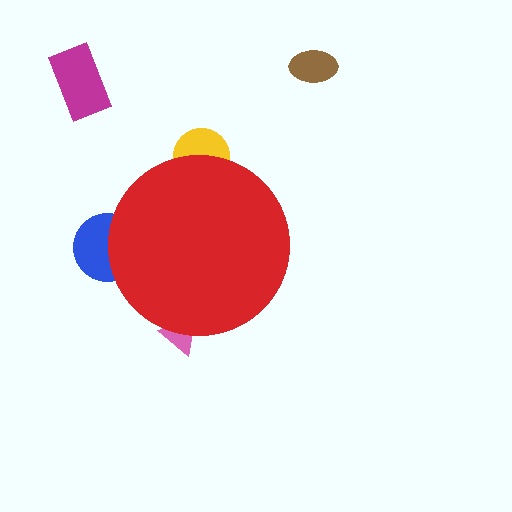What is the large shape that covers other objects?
A red circle.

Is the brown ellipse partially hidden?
No, the brown ellipse is fully visible.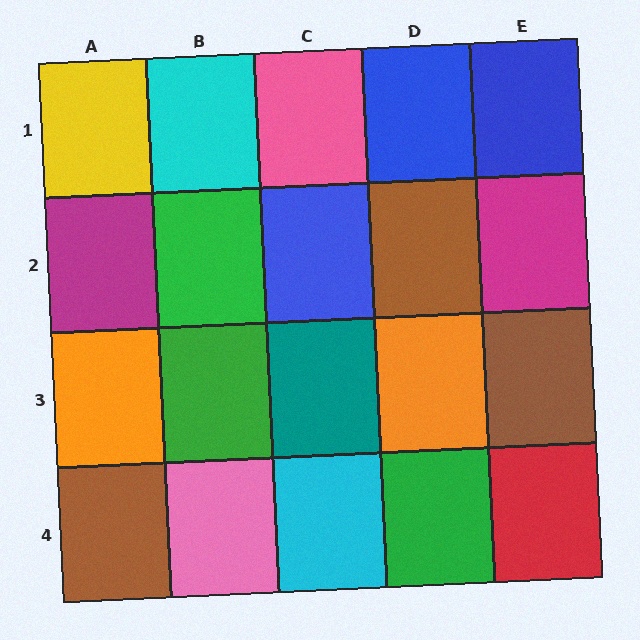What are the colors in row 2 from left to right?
Magenta, green, blue, brown, magenta.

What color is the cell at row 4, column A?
Brown.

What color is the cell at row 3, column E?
Brown.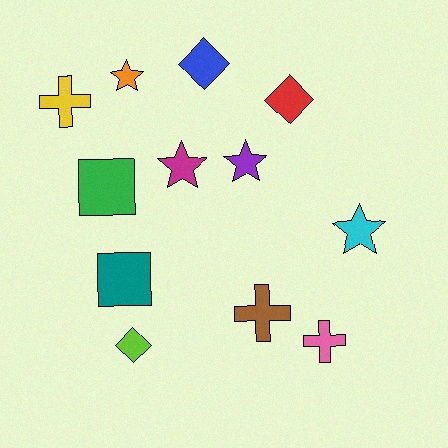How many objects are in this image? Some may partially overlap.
There are 12 objects.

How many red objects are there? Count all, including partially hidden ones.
There is 1 red object.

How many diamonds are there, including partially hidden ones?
There are 3 diamonds.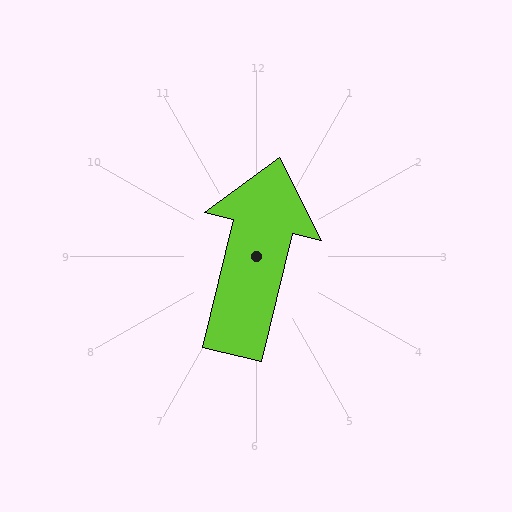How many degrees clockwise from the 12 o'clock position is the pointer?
Approximately 14 degrees.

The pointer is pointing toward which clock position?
Roughly 12 o'clock.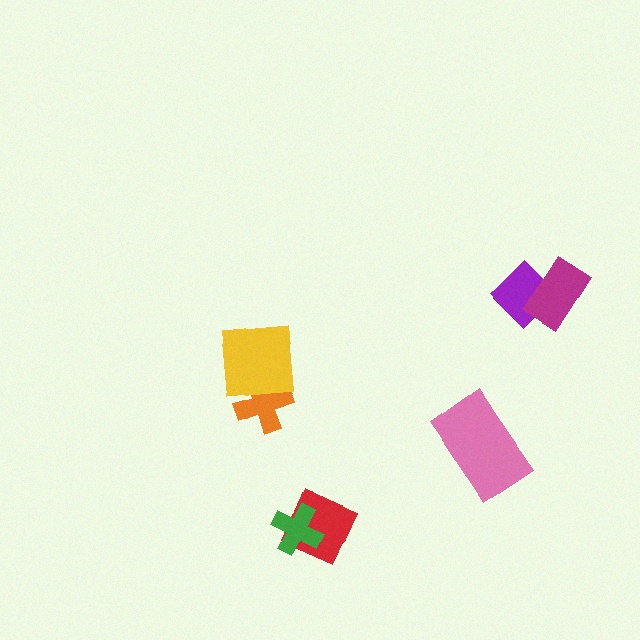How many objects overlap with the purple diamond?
1 object overlaps with the purple diamond.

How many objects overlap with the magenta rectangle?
1 object overlaps with the magenta rectangle.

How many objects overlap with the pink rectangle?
0 objects overlap with the pink rectangle.